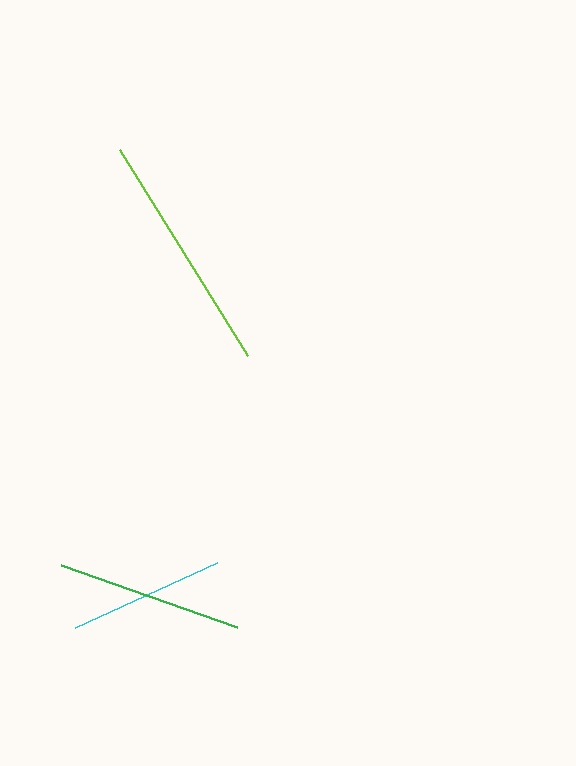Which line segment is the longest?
The lime line is the longest at approximately 242 pixels.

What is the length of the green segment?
The green segment is approximately 187 pixels long.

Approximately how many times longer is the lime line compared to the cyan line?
The lime line is approximately 1.6 times the length of the cyan line.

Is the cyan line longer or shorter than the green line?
The green line is longer than the cyan line.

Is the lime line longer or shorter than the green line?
The lime line is longer than the green line.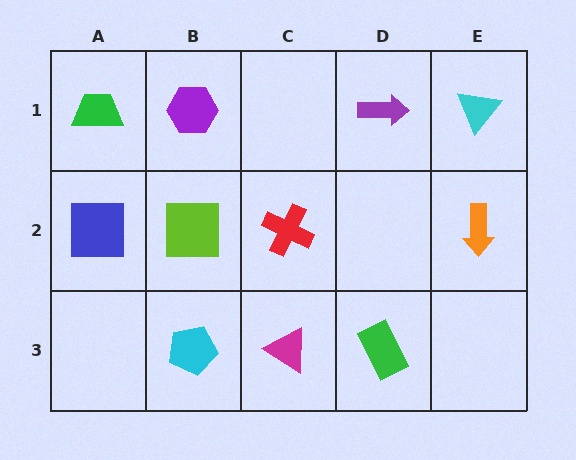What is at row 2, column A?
A blue square.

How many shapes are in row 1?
4 shapes.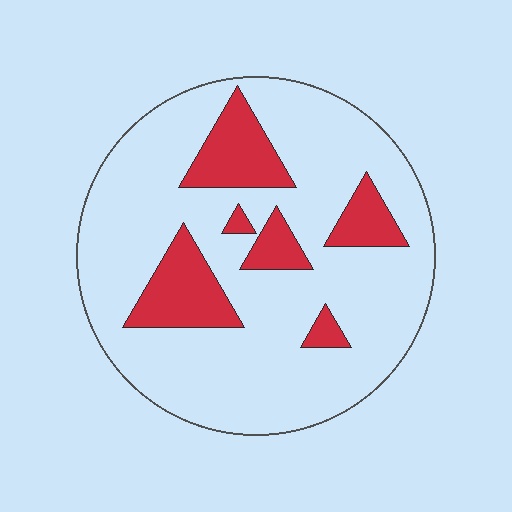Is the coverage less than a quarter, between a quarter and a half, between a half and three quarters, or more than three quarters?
Less than a quarter.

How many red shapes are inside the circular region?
6.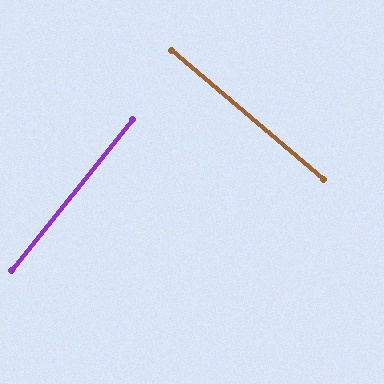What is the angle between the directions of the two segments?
Approximately 88 degrees.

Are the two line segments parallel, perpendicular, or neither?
Perpendicular — they meet at approximately 88°.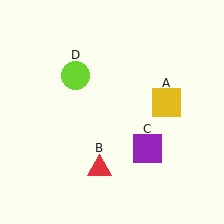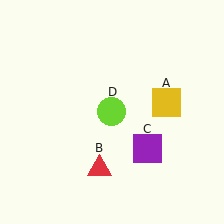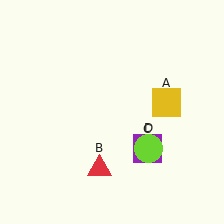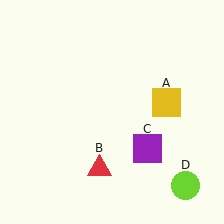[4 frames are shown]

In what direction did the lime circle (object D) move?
The lime circle (object D) moved down and to the right.